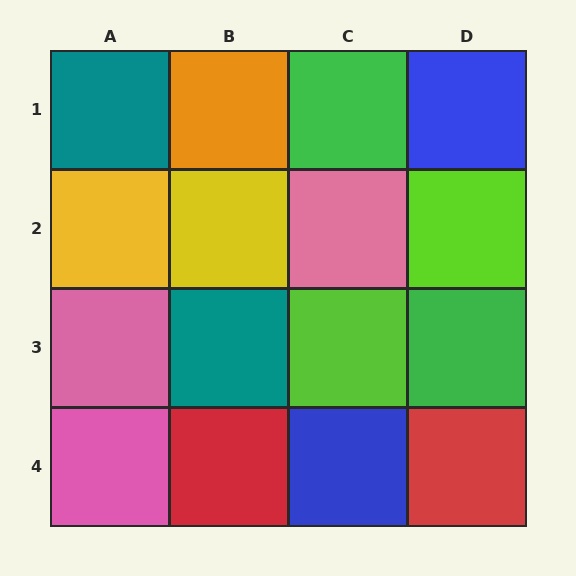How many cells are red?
2 cells are red.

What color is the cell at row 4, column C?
Blue.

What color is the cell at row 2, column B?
Yellow.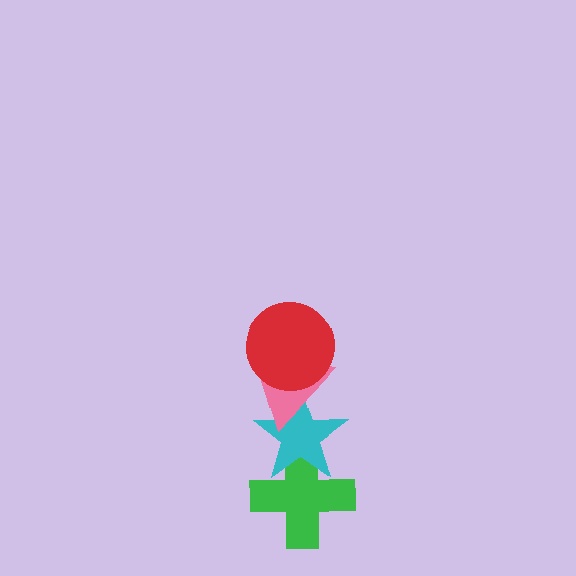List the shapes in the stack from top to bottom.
From top to bottom: the red circle, the pink triangle, the cyan star, the green cross.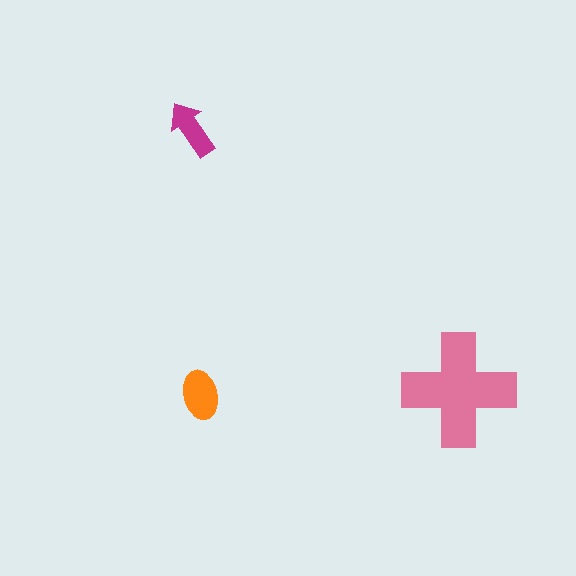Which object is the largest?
The pink cross.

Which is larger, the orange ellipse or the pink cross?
The pink cross.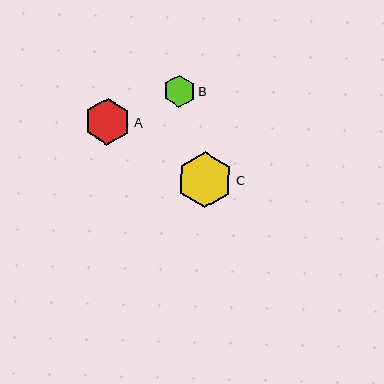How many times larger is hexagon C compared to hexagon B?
Hexagon C is approximately 1.7 times the size of hexagon B.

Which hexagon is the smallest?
Hexagon B is the smallest with a size of approximately 32 pixels.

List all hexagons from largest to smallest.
From largest to smallest: C, A, B.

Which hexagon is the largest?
Hexagon C is the largest with a size of approximately 56 pixels.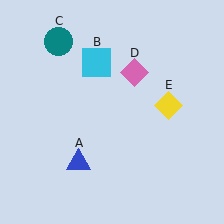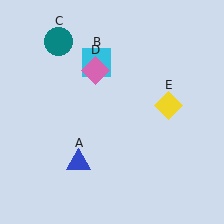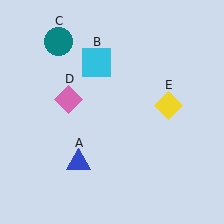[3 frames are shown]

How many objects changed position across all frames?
1 object changed position: pink diamond (object D).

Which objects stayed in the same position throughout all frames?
Blue triangle (object A) and cyan square (object B) and teal circle (object C) and yellow diamond (object E) remained stationary.